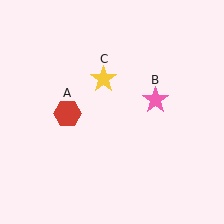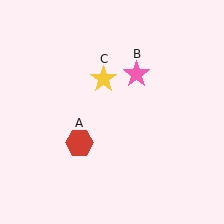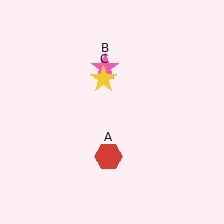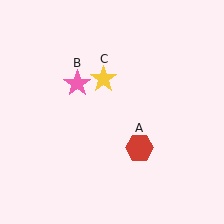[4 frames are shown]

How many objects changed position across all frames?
2 objects changed position: red hexagon (object A), pink star (object B).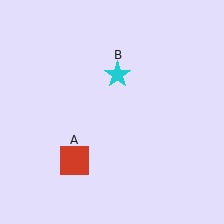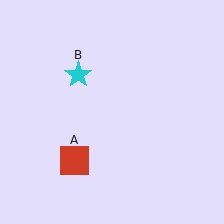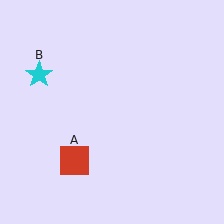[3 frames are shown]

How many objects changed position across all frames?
1 object changed position: cyan star (object B).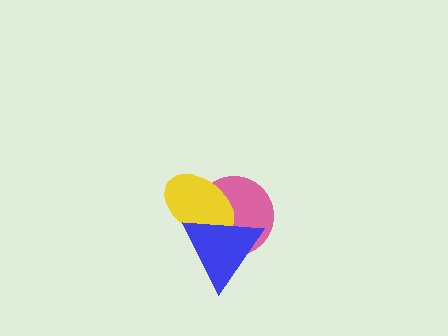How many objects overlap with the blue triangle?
2 objects overlap with the blue triangle.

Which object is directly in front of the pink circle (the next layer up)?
The yellow ellipse is directly in front of the pink circle.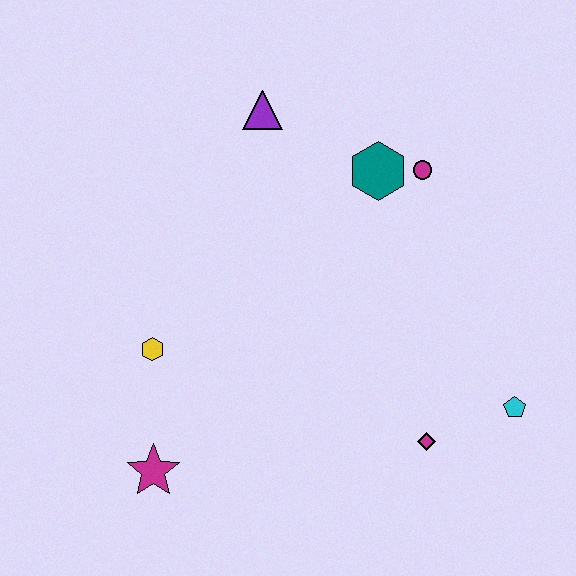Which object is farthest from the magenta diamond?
The purple triangle is farthest from the magenta diamond.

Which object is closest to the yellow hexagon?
The magenta star is closest to the yellow hexagon.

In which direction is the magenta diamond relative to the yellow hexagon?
The magenta diamond is to the right of the yellow hexagon.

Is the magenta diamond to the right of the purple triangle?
Yes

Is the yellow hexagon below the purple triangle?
Yes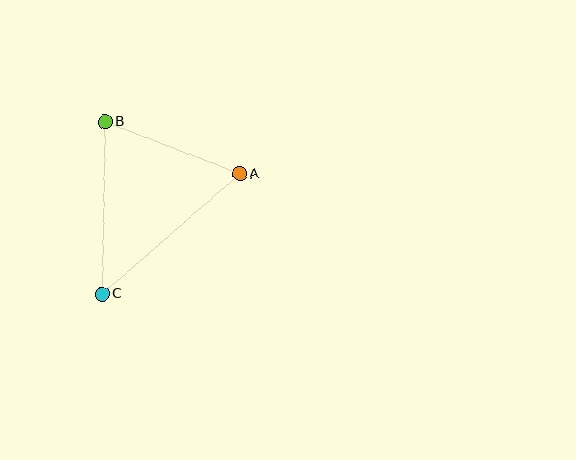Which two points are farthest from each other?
Points A and C are farthest from each other.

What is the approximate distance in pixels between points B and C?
The distance between B and C is approximately 172 pixels.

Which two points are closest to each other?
Points A and B are closest to each other.